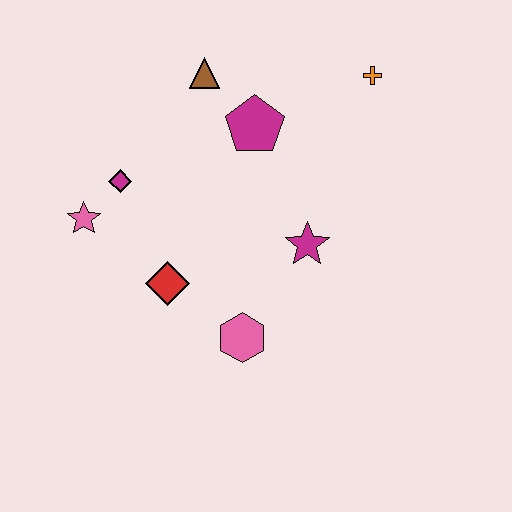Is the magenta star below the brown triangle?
Yes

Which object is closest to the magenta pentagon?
The brown triangle is closest to the magenta pentagon.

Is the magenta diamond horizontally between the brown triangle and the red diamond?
No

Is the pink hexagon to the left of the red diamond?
No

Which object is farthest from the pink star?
The orange cross is farthest from the pink star.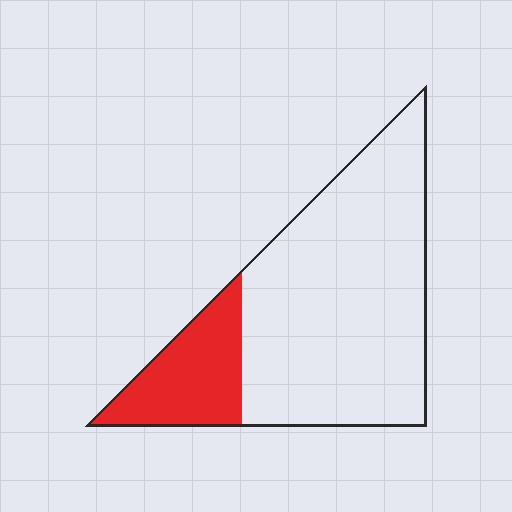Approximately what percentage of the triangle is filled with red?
Approximately 20%.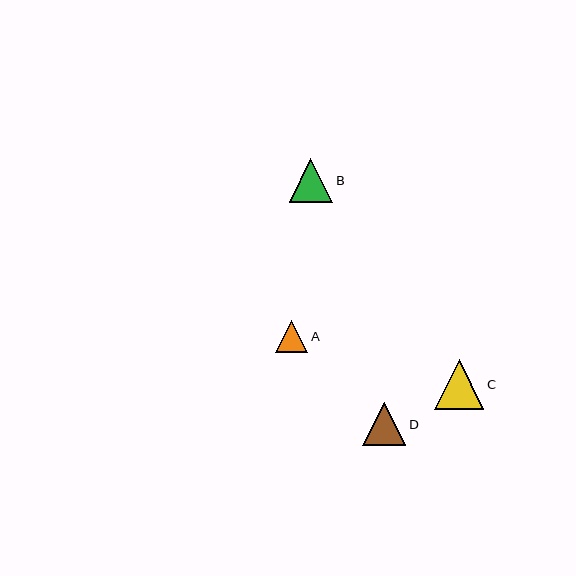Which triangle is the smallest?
Triangle A is the smallest with a size of approximately 32 pixels.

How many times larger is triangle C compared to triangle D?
Triangle C is approximately 1.1 times the size of triangle D.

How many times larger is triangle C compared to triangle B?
Triangle C is approximately 1.1 times the size of triangle B.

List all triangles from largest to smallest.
From largest to smallest: C, B, D, A.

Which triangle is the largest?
Triangle C is the largest with a size of approximately 49 pixels.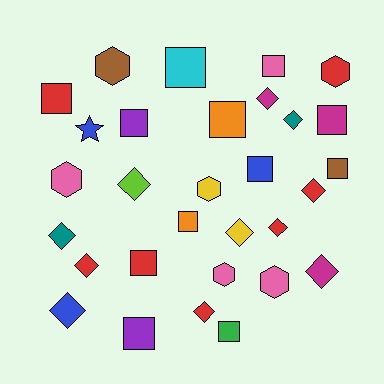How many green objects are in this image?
There is 1 green object.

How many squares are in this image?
There are 12 squares.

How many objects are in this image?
There are 30 objects.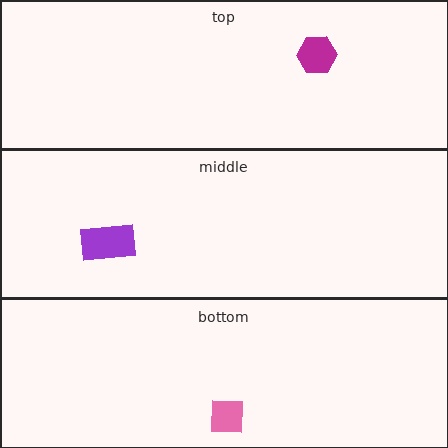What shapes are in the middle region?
The purple rectangle.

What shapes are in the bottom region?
The pink square.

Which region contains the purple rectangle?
The middle region.